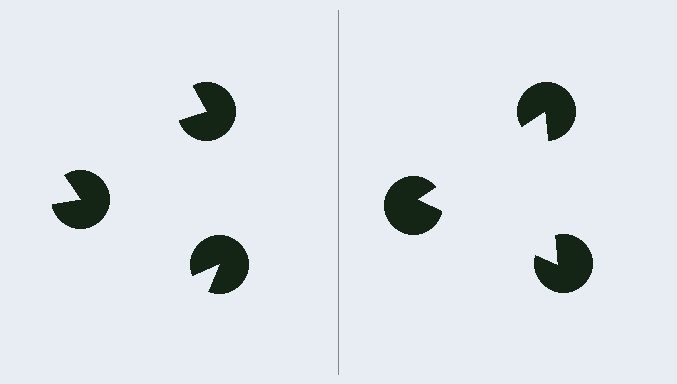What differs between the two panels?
The pac-man discs are positioned identically on both sides; only the wedge orientations differ. On the right they align to a triangle; on the left they are misaligned.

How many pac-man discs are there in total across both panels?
6 — 3 on each side.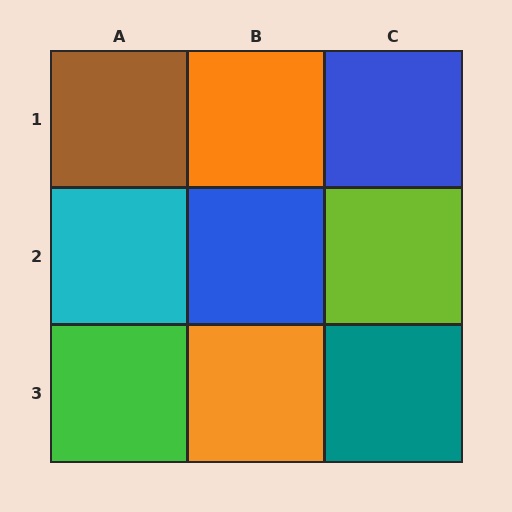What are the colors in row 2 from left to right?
Cyan, blue, lime.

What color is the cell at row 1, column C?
Blue.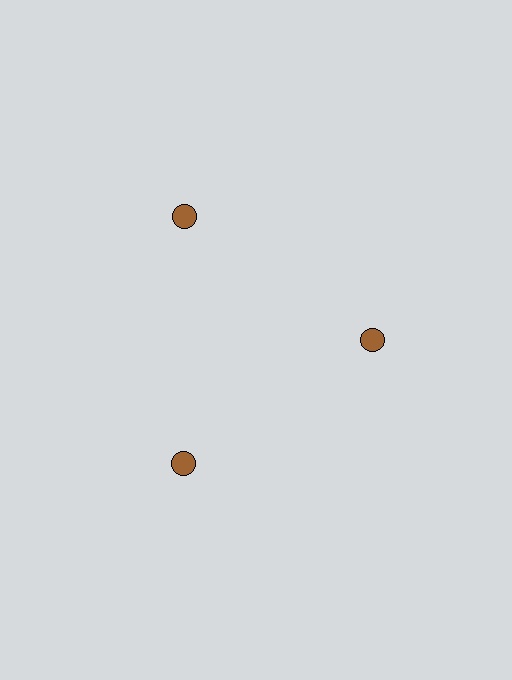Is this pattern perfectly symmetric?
No. The 3 brown circles are arranged in a ring, but one element near the 3 o'clock position is pulled inward toward the center, breaking the 3-fold rotational symmetry.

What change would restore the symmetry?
The symmetry would be restored by moving it outward, back onto the ring so that all 3 circles sit at equal angles and equal distance from the center.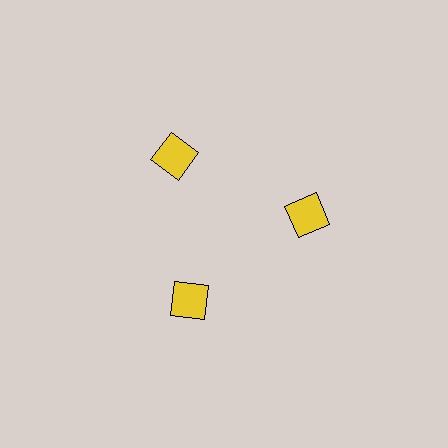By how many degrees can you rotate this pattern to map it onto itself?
The pattern maps onto itself every 120 degrees of rotation.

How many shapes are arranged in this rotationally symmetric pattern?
There are 3 shapes, arranged in 3 groups of 1.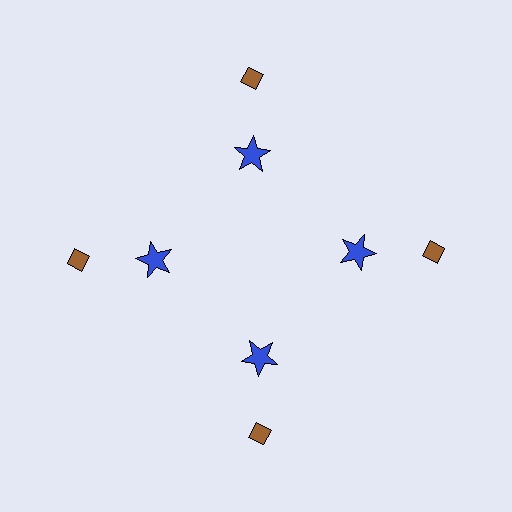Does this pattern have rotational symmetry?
Yes, this pattern has 4-fold rotational symmetry. It looks the same after rotating 90 degrees around the center.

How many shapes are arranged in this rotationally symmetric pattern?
There are 8 shapes, arranged in 4 groups of 2.